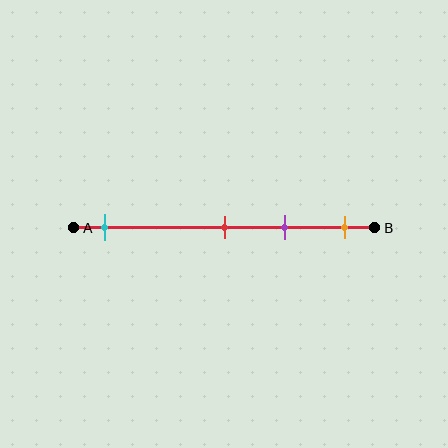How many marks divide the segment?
There are 4 marks dividing the segment.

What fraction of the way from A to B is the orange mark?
The orange mark is approximately 90% (0.9) of the way from A to B.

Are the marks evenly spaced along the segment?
No, the marks are not evenly spaced.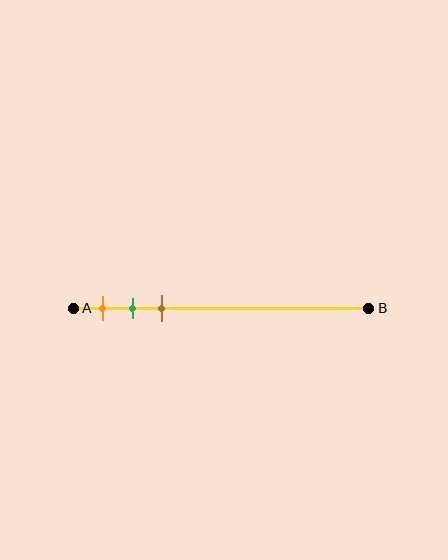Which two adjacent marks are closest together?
The green and brown marks are the closest adjacent pair.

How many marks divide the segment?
There are 3 marks dividing the segment.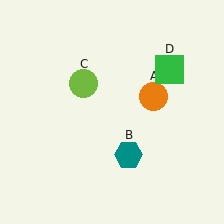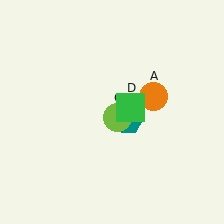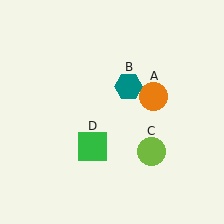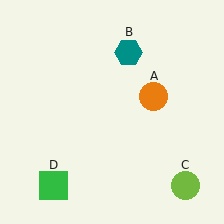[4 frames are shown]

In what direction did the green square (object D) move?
The green square (object D) moved down and to the left.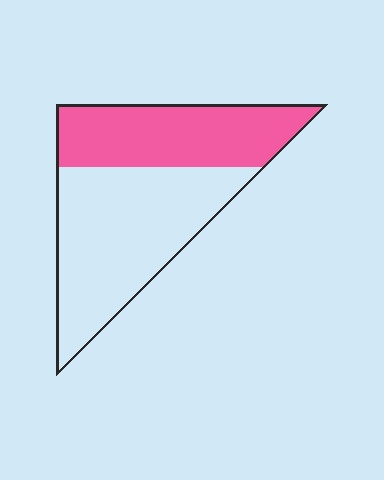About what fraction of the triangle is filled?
About two fifths (2/5).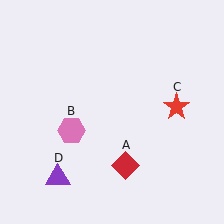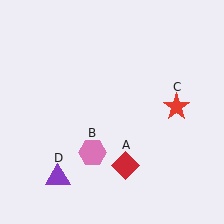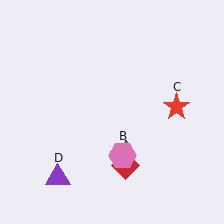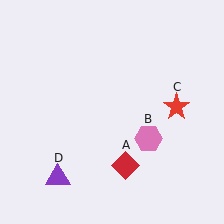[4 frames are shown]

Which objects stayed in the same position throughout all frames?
Red diamond (object A) and red star (object C) and purple triangle (object D) remained stationary.